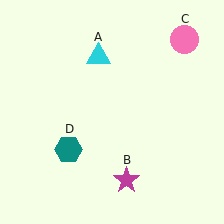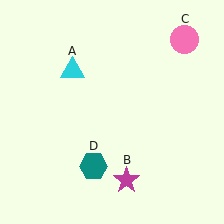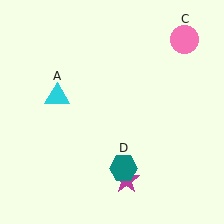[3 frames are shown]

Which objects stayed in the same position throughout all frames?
Magenta star (object B) and pink circle (object C) remained stationary.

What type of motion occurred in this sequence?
The cyan triangle (object A), teal hexagon (object D) rotated counterclockwise around the center of the scene.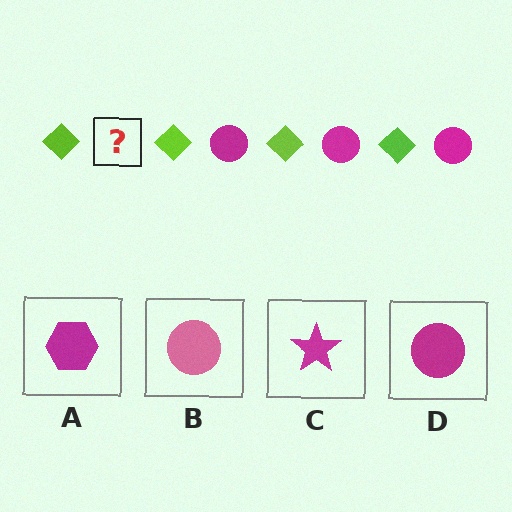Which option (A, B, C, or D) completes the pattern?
D.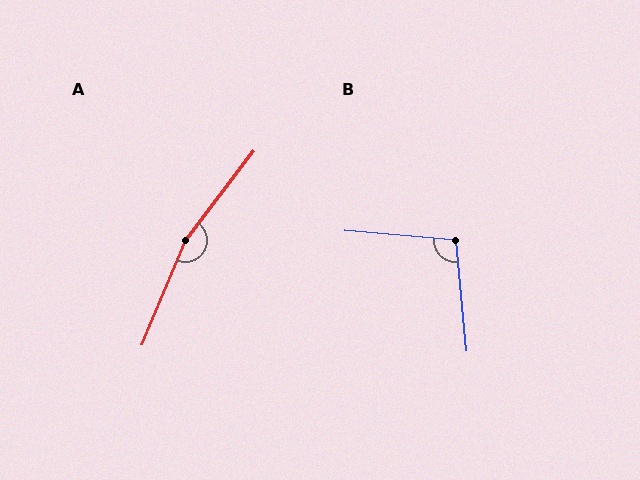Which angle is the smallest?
B, at approximately 100 degrees.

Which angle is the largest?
A, at approximately 165 degrees.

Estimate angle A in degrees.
Approximately 165 degrees.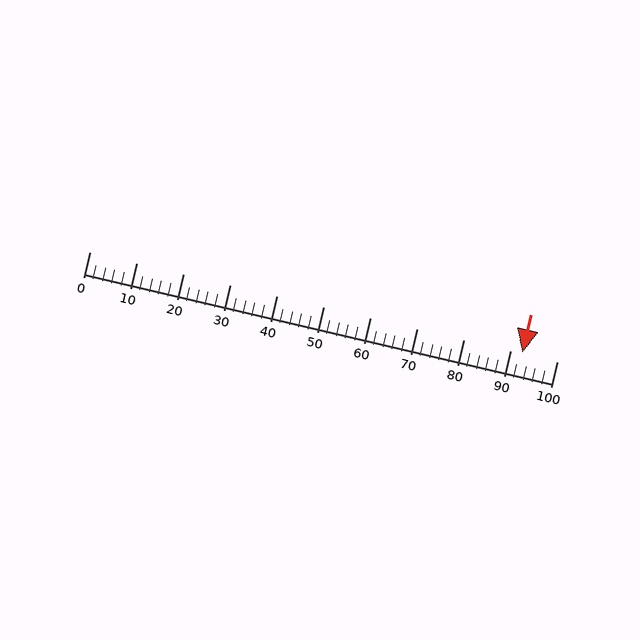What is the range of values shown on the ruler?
The ruler shows values from 0 to 100.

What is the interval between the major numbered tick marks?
The major tick marks are spaced 10 units apart.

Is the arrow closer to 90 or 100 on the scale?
The arrow is closer to 90.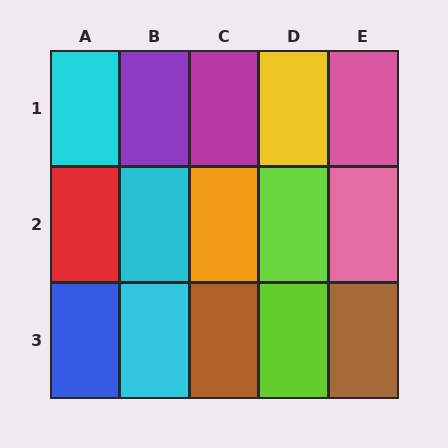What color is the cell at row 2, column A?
Red.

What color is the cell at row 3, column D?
Lime.